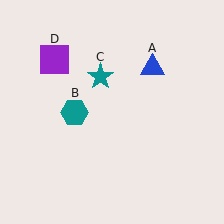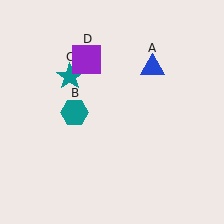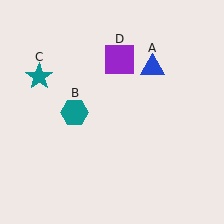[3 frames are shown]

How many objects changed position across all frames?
2 objects changed position: teal star (object C), purple square (object D).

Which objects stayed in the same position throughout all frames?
Blue triangle (object A) and teal hexagon (object B) remained stationary.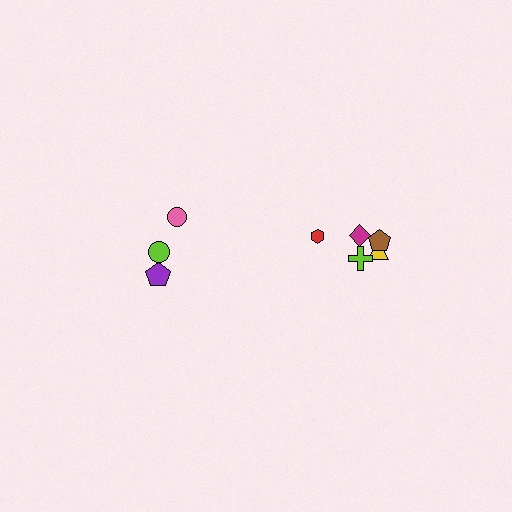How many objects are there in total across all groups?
There are 8 objects.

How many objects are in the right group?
There are 5 objects.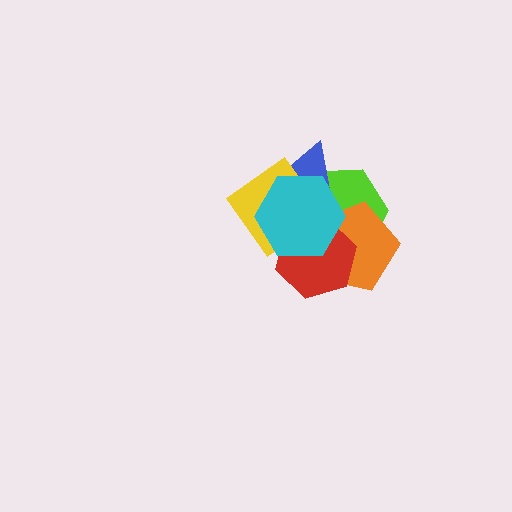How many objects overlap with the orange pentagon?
4 objects overlap with the orange pentagon.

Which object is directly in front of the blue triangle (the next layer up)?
The orange pentagon is directly in front of the blue triangle.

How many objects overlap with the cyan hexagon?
5 objects overlap with the cyan hexagon.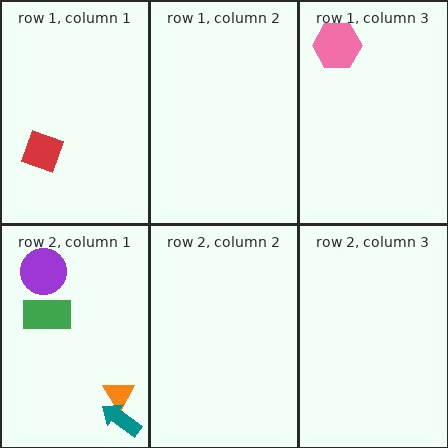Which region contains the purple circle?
The row 2, column 1 region.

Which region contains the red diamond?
The row 1, column 1 region.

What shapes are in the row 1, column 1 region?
The red diamond.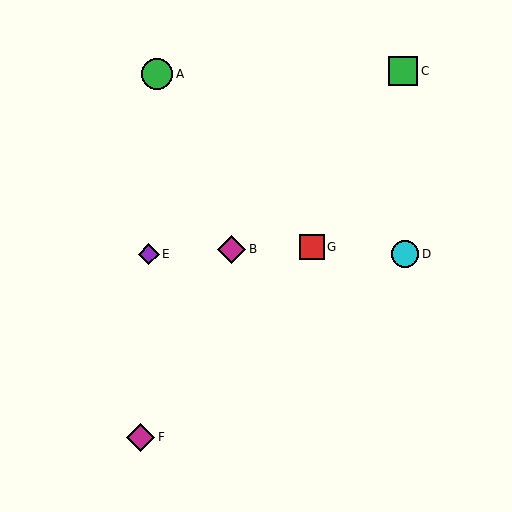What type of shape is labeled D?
Shape D is a cyan circle.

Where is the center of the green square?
The center of the green square is at (403, 71).